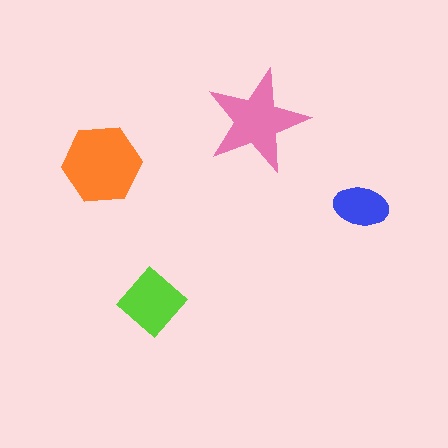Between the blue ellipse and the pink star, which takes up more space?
The pink star.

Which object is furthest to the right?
The blue ellipse is rightmost.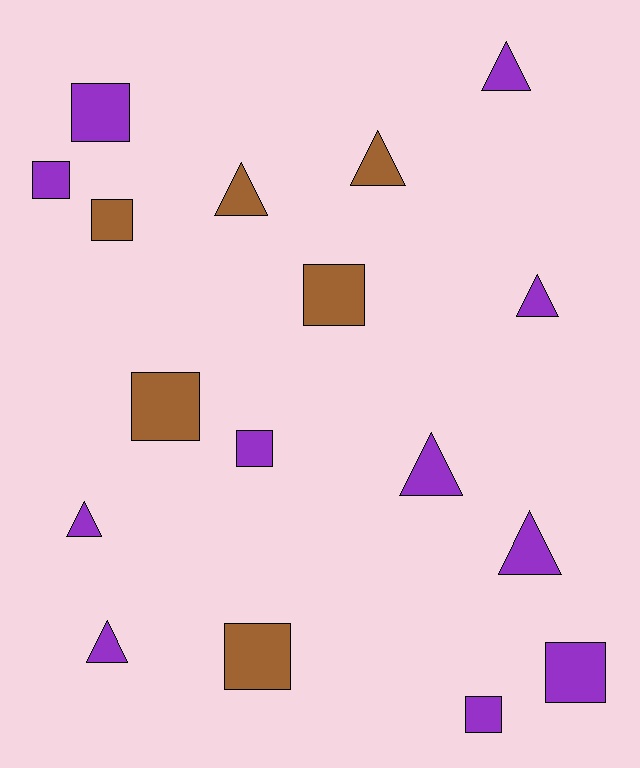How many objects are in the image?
There are 17 objects.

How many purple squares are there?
There are 5 purple squares.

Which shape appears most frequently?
Square, with 9 objects.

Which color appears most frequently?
Purple, with 11 objects.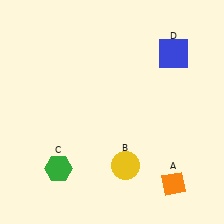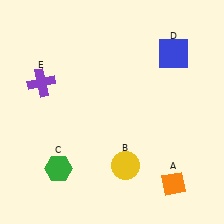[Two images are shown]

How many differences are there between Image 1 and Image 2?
There is 1 difference between the two images.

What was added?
A purple cross (E) was added in Image 2.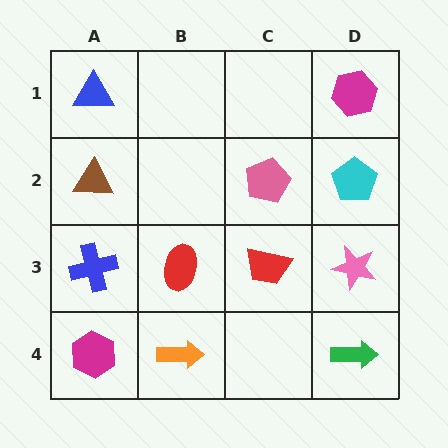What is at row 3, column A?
A blue cross.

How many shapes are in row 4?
3 shapes.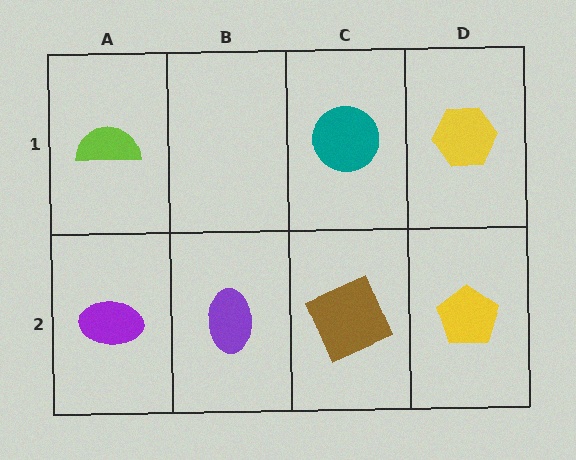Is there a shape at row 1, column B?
No, that cell is empty.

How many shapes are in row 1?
3 shapes.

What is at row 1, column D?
A yellow hexagon.